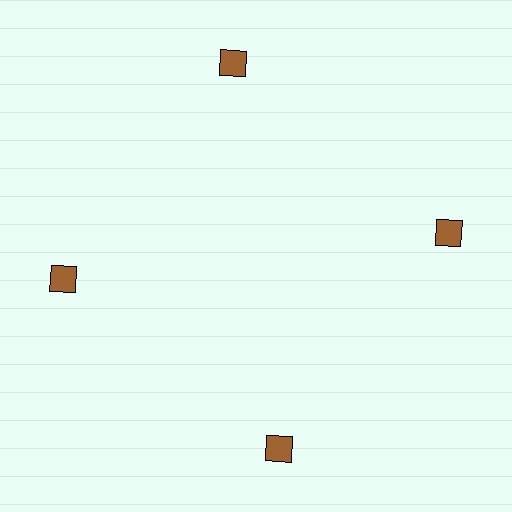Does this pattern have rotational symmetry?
Yes, this pattern has 4-fold rotational symmetry. It looks the same after rotating 90 degrees around the center.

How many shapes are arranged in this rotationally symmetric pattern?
There are 4 shapes, arranged in 4 groups of 1.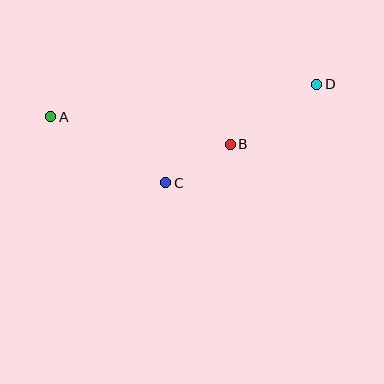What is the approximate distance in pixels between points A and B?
The distance between A and B is approximately 181 pixels.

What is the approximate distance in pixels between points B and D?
The distance between B and D is approximately 105 pixels.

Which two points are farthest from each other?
Points A and D are farthest from each other.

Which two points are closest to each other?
Points B and C are closest to each other.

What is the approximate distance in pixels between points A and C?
The distance between A and C is approximately 132 pixels.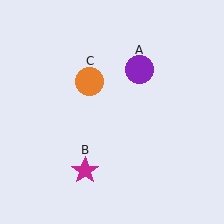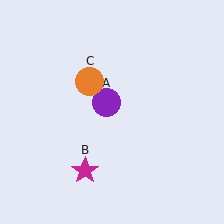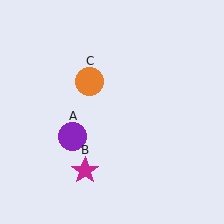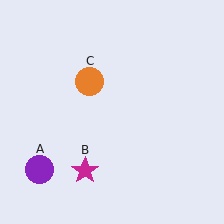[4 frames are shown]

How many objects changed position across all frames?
1 object changed position: purple circle (object A).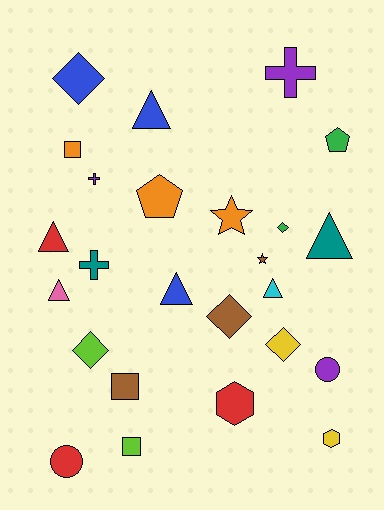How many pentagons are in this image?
There are 2 pentagons.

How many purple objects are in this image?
There are 3 purple objects.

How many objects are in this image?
There are 25 objects.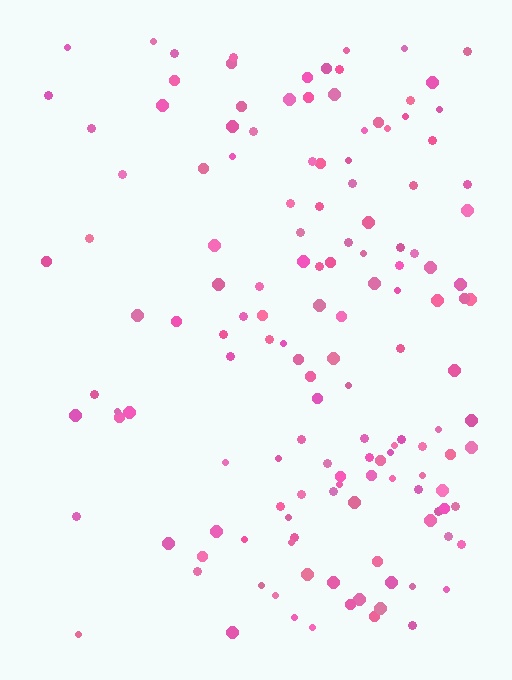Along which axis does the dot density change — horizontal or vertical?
Horizontal.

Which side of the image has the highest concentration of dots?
The right.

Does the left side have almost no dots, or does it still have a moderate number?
Still a moderate number, just noticeably fewer than the right.